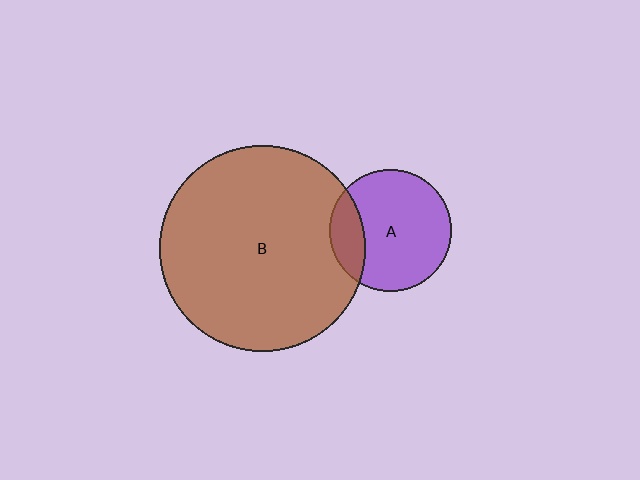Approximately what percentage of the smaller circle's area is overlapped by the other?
Approximately 20%.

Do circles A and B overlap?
Yes.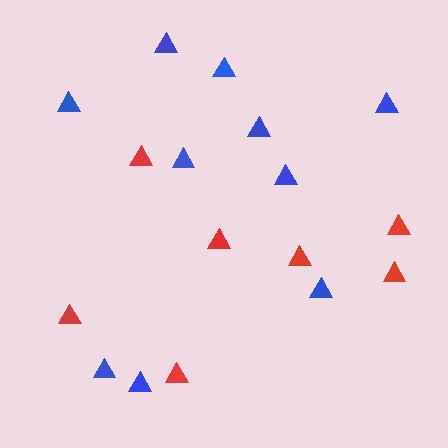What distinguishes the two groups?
There are 2 groups: one group of blue triangles (10) and one group of red triangles (7).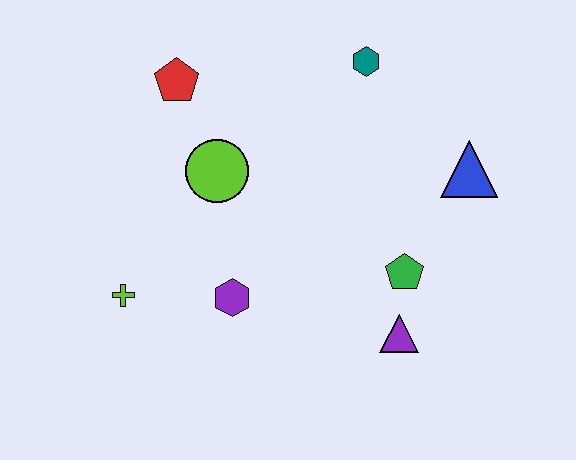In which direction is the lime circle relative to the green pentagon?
The lime circle is to the left of the green pentagon.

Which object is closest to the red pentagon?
The lime circle is closest to the red pentagon.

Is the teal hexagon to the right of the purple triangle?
No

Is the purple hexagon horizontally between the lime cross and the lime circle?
No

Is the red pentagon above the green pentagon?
Yes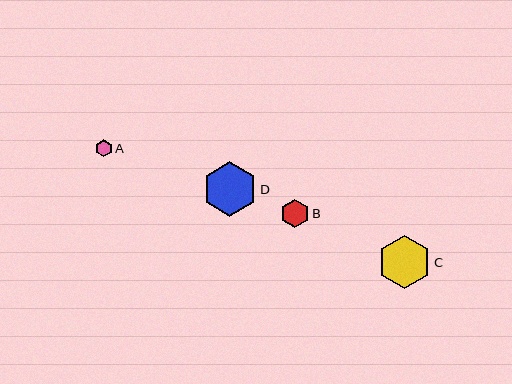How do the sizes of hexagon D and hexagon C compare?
Hexagon D and hexagon C are approximately the same size.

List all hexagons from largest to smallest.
From largest to smallest: D, C, B, A.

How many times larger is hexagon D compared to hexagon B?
Hexagon D is approximately 1.9 times the size of hexagon B.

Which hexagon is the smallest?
Hexagon A is the smallest with a size of approximately 17 pixels.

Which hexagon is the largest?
Hexagon D is the largest with a size of approximately 55 pixels.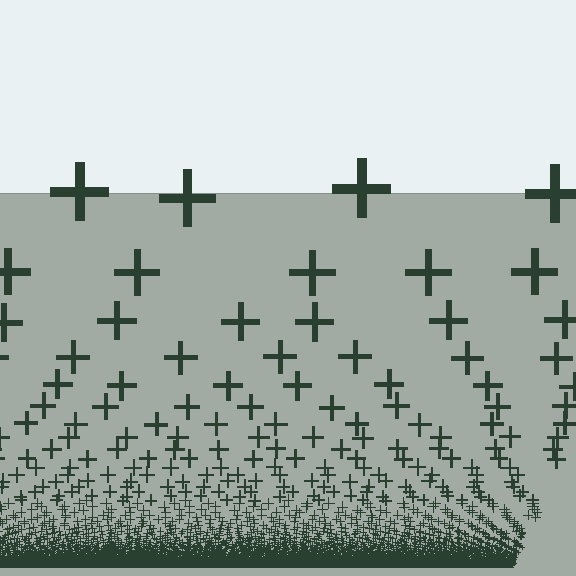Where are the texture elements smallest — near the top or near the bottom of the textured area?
Near the bottom.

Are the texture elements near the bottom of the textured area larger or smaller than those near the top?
Smaller. The gradient is inverted — elements near the bottom are smaller and denser.